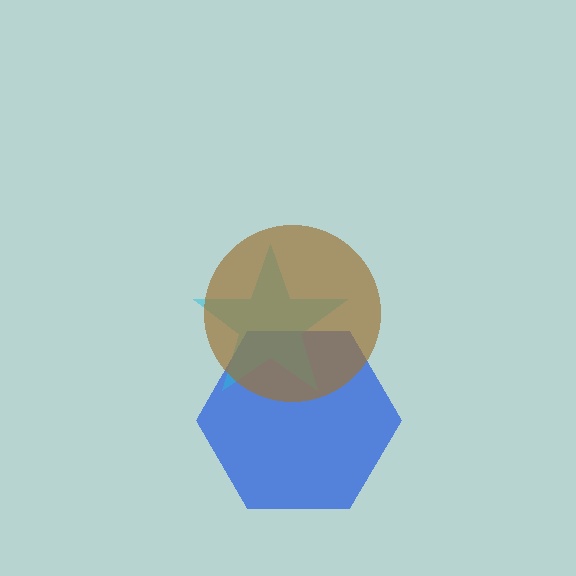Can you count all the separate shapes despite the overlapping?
Yes, there are 3 separate shapes.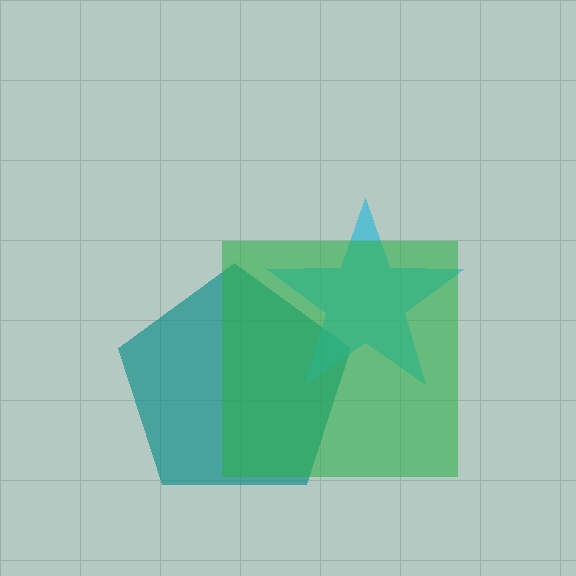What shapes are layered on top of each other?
The layered shapes are: a teal pentagon, a cyan star, a green square.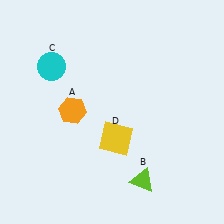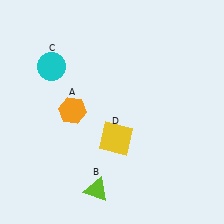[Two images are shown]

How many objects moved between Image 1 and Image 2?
1 object moved between the two images.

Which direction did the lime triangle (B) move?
The lime triangle (B) moved left.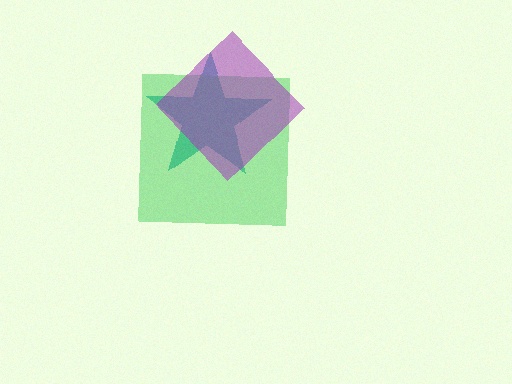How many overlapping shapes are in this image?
There are 3 overlapping shapes in the image.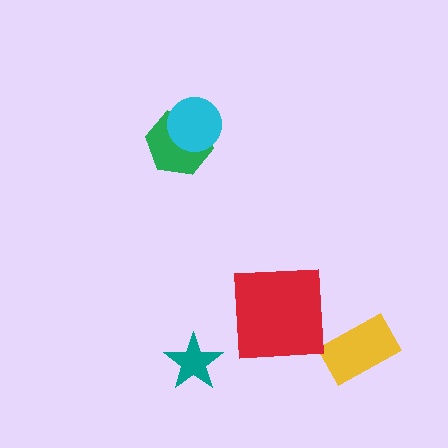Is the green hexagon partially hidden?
Yes, it is partially covered by another shape.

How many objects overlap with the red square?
0 objects overlap with the red square.